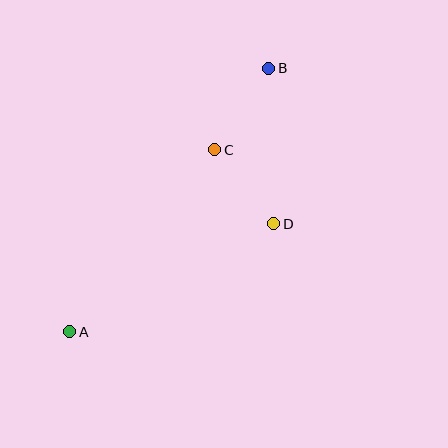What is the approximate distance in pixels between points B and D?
The distance between B and D is approximately 156 pixels.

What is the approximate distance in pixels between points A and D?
The distance between A and D is approximately 231 pixels.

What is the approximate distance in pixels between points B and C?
The distance between B and C is approximately 98 pixels.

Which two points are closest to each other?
Points C and D are closest to each other.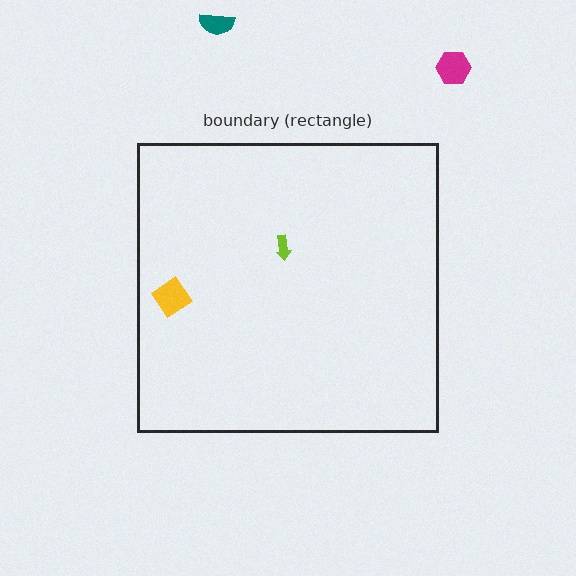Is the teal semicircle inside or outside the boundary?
Outside.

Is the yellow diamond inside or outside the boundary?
Inside.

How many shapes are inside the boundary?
2 inside, 2 outside.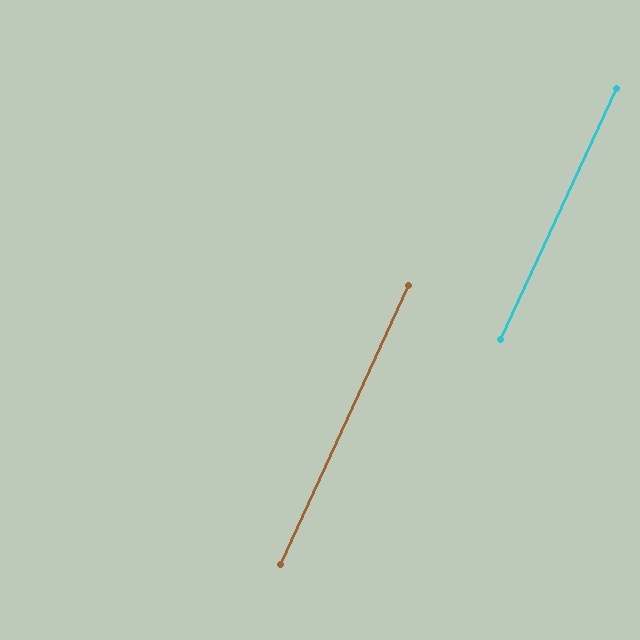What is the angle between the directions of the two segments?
Approximately 0 degrees.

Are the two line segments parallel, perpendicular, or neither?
Parallel — their directions differ by only 0.2°.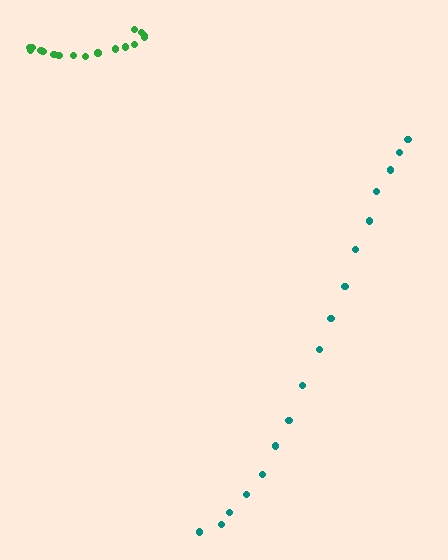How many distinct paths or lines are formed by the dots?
There are 2 distinct paths.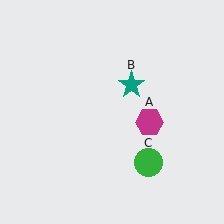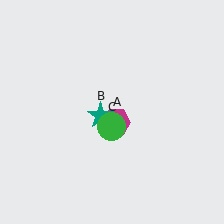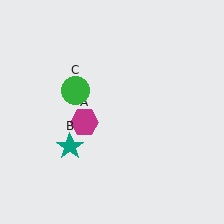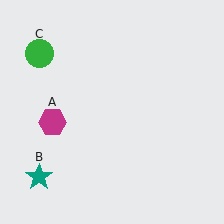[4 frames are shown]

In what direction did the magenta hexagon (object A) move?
The magenta hexagon (object A) moved left.